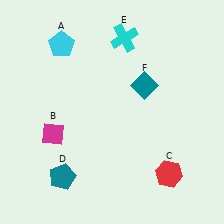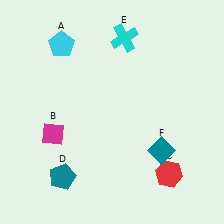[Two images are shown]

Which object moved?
The teal diamond (F) moved down.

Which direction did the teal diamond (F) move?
The teal diamond (F) moved down.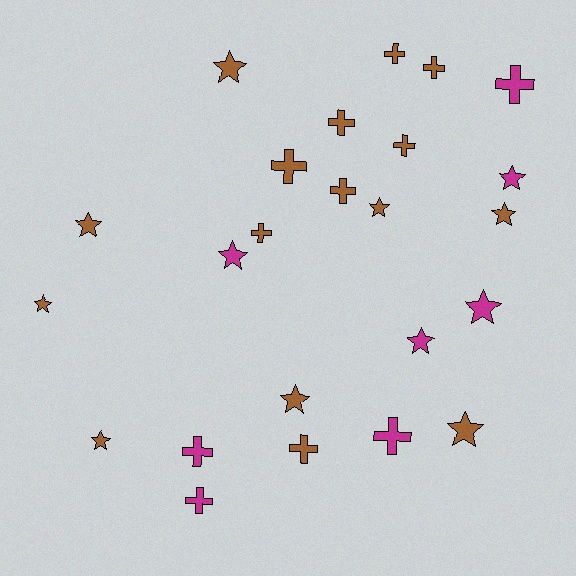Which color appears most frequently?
Brown, with 16 objects.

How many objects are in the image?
There are 24 objects.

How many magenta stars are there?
There are 4 magenta stars.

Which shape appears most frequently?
Star, with 12 objects.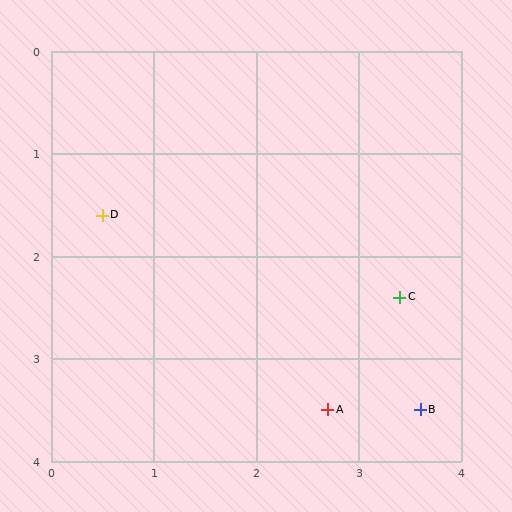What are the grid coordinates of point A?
Point A is at approximately (2.7, 3.5).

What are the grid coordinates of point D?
Point D is at approximately (0.5, 1.6).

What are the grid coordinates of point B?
Point B is at approximately (3.6, 3.5).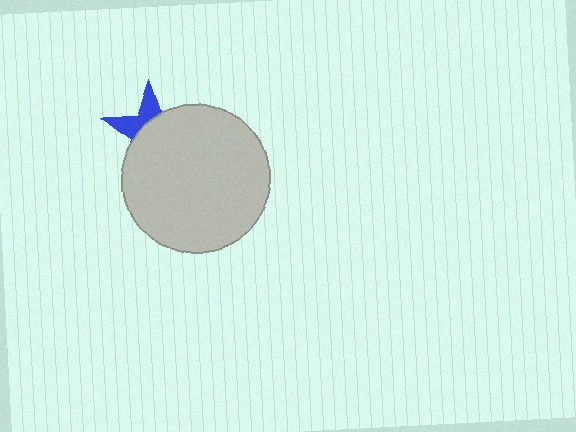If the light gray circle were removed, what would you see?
You would see the complete blue star.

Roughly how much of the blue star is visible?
A small part of it is visible (roughly 32%).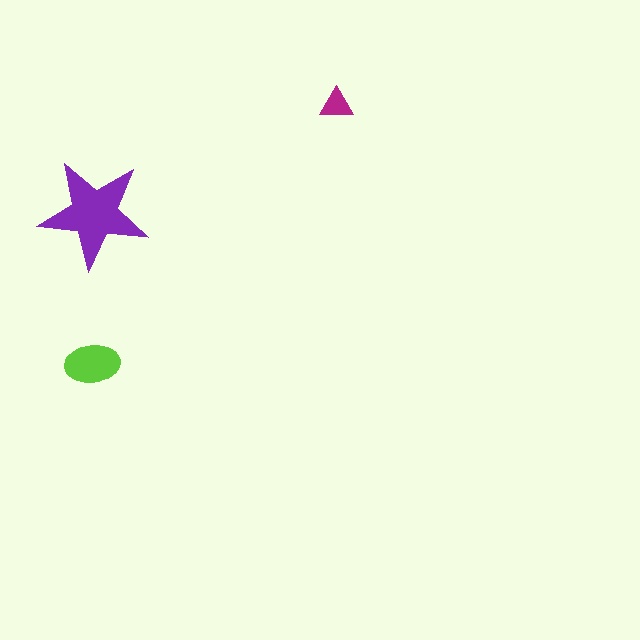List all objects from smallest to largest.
The magenta triangle, the lime ellipse, the purple star.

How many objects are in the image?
There are 3 objects in the image.